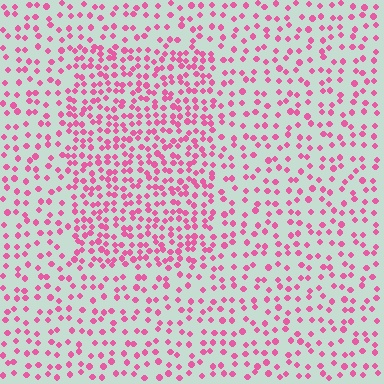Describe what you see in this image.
The image contains small pink elements arranged at two different densities. A rectangle-shaped region is visible where the elements are more densely packed than the surrounding area.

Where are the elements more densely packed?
The elements are more densely packed inside the rectangle boundary.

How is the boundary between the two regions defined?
The boundary is defined by a change in element density (approximately 1.9x ratio). All elements are the same color, size, and shape.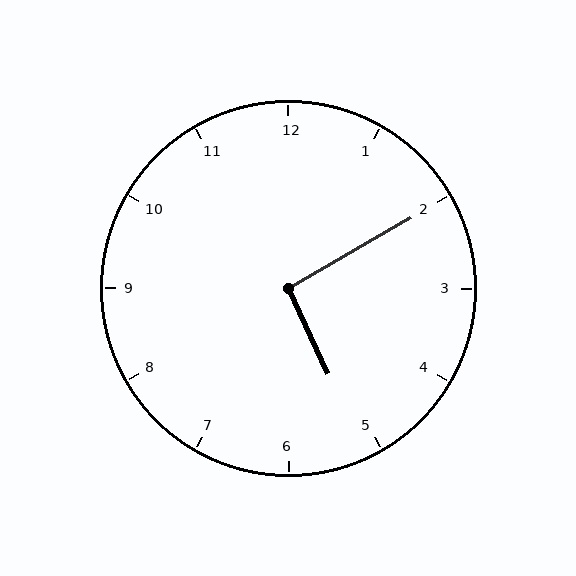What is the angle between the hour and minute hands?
Approximately 95 degrees.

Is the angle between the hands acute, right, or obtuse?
It is right.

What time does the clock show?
5:10.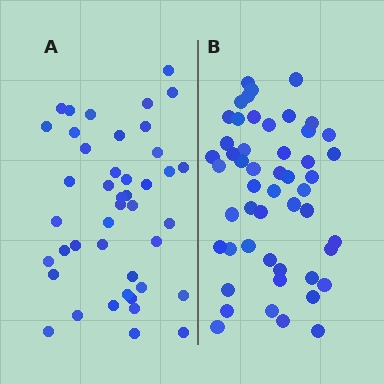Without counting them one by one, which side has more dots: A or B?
Region B (the right region) has more dots.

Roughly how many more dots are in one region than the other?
Region B has roughly 8 or so more dots than region A.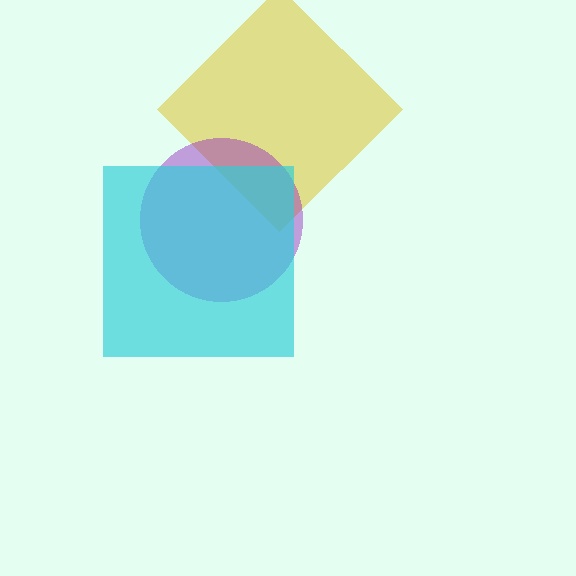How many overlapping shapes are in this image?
There are 3 overlapping shapes in the image.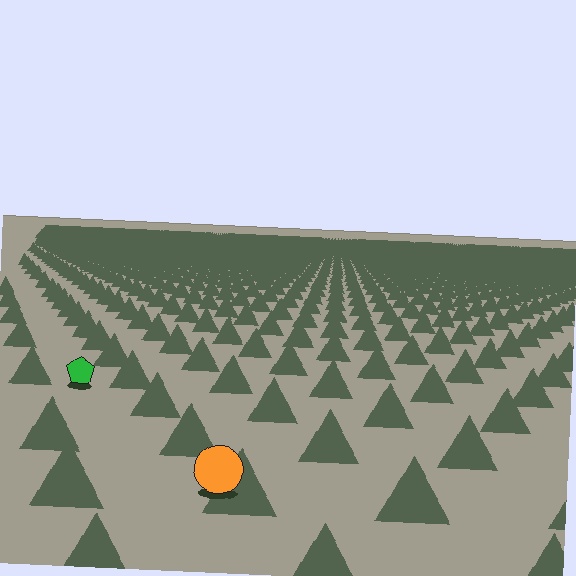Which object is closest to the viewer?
The orange circle is closest. The texture marks near it are larger and more spread out.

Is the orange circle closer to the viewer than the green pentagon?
Yes. The orange circle is closer — you can tell from the texture gradient: the ground texture is coarser near it.